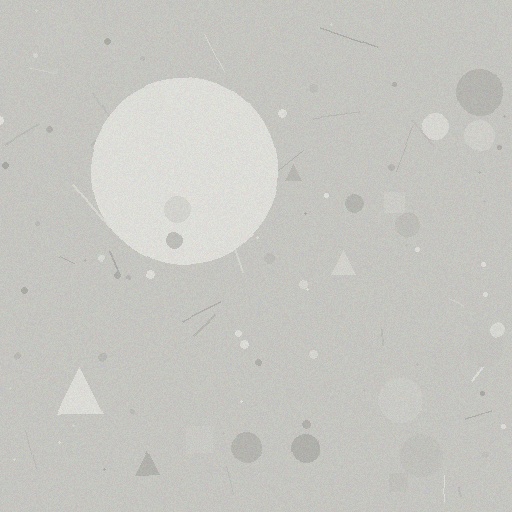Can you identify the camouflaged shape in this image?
The camouflaged shape is a circle.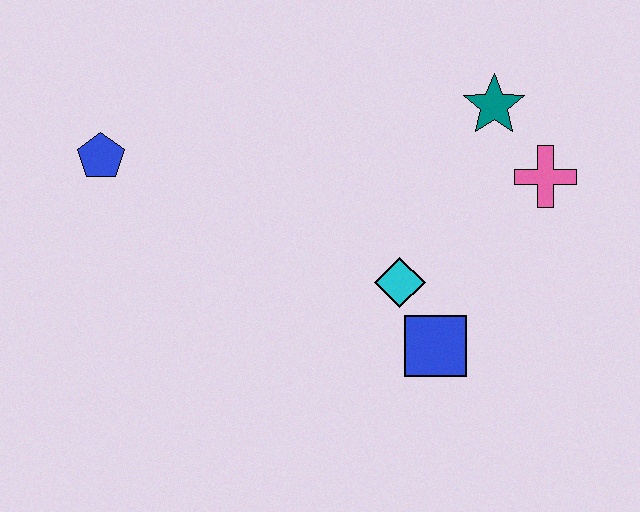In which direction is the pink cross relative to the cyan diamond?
The pink cross is to the right of the cyan diamond.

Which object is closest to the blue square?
The cyan diamond is closest to the blue square.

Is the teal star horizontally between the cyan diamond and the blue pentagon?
No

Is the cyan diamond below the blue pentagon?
Yes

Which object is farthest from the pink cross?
The blue pentagon is farthest from the pink cross.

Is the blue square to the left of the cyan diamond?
No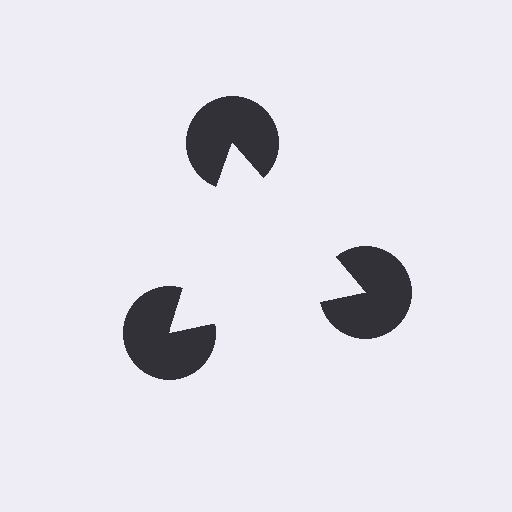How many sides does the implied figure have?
3 sides.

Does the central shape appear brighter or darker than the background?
It typically appears slightly brighter than the background, even though no actual brightness change is drawn.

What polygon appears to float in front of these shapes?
An illusory triangle — its edges are inferred from the aligned wedge cuts in the pac-man discs, not physically drawn.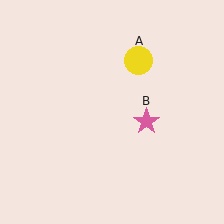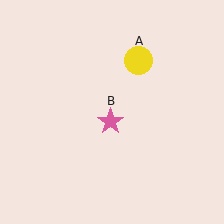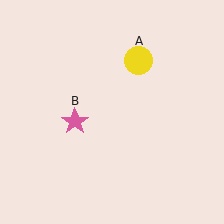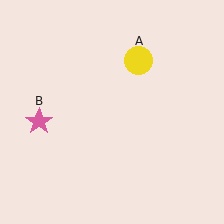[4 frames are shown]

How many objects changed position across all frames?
1 object changed position: pink star (object B).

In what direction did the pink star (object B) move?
The pink star (object B) moved left.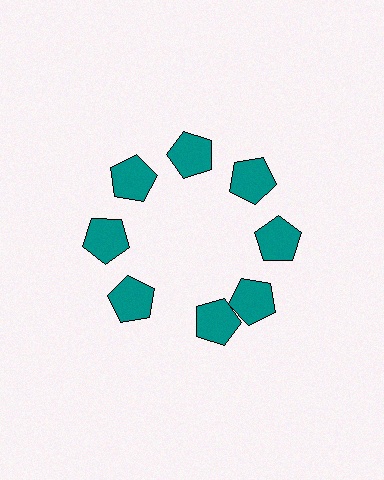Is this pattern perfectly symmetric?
No. The 8 teal pentagons are arranged in a ring, but one element near the 6 o'clock position is rotated out of alignment along the ring, breaking the 8-fold rotational symmetry.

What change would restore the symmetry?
The symmetry would be restored by rotating it back into even spacing with its neighbors so that all 8 pentagons sit at equal angles and equal distance from the center.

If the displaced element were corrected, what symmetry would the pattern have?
It would have 8-fold rotational symmetry — the pattern would map onto itself every 45 degrees.